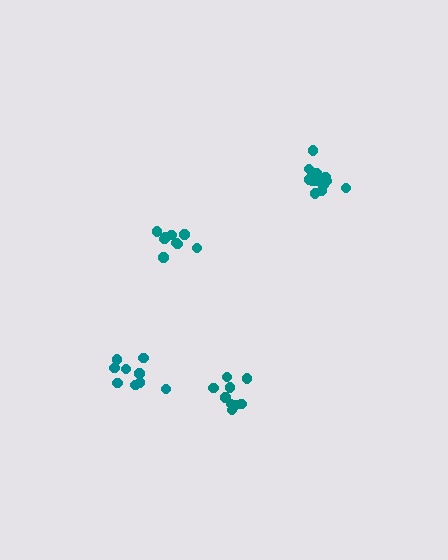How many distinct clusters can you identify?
There are 4 distinct clusters.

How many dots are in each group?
Group 1: 9 dots, Group 2: 9 dots, Group 3: 9 dots, Group 4: 12 dots (39 total).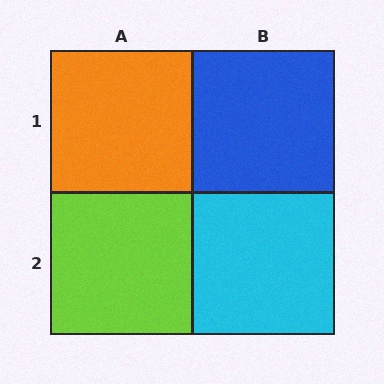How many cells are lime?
1 cell is lime.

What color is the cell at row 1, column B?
Blue.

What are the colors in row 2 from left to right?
Lime, cyan.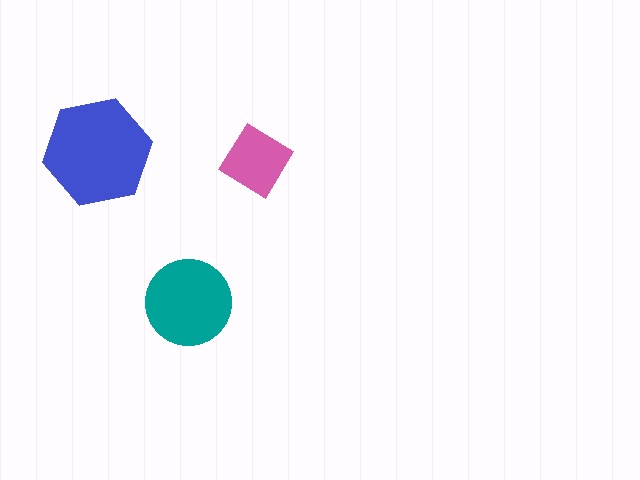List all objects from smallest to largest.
The pink diamond, the teal circle, the blue hexagon.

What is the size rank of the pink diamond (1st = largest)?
3rd.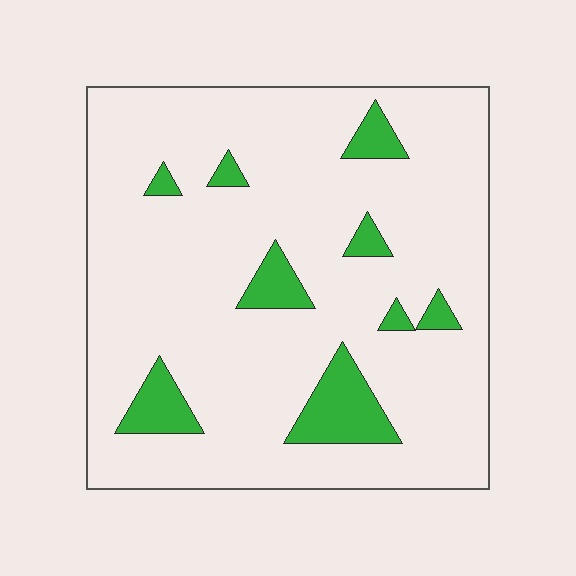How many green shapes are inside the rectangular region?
9.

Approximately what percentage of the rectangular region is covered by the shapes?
Approximately 10%.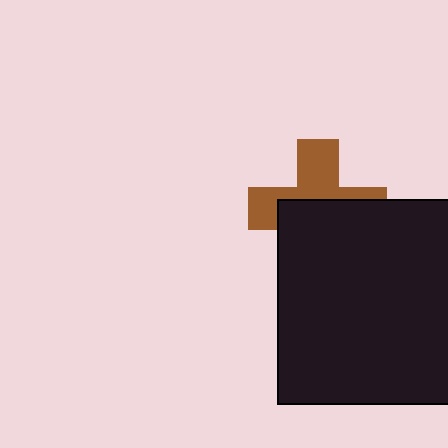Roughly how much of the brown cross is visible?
About half of it is visible (roughly 46%).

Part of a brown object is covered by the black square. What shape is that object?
It is a cross.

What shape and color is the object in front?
The object in front is a black square.